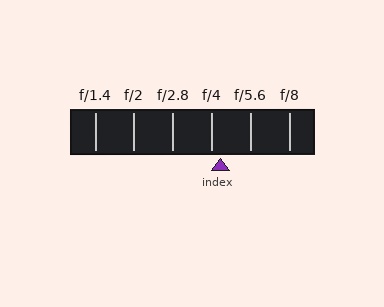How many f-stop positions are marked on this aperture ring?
There are 6 f-stop positions marked.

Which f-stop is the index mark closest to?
The index mark is closest to f/4.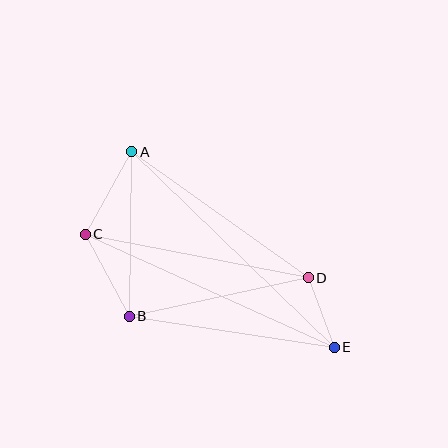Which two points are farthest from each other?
Points A and E are farthest from each other.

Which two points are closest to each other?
Points D and E are closest to each other.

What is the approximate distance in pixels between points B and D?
The distance between B and D is approximately 183 pixels.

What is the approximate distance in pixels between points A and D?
The distance between A and D is approximately 217 pixels.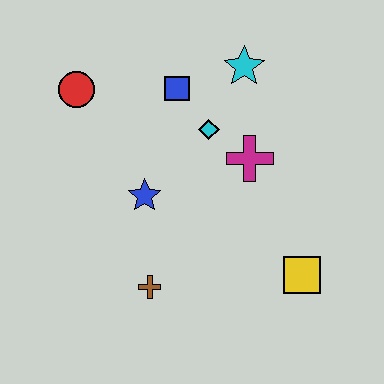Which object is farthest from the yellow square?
The red circle is farthest from the yellow square.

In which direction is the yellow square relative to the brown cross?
The yellow square is to the right of the brown cross.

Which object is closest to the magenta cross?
The cyan diamond is closest to the magenta cross.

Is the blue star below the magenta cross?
Yes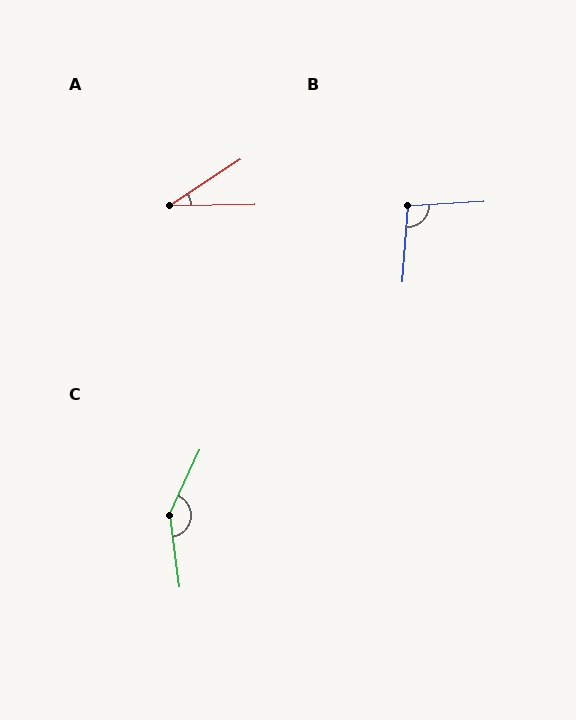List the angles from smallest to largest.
A (32°), B (97°), C (147°).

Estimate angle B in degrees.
Approximately 97 degrees.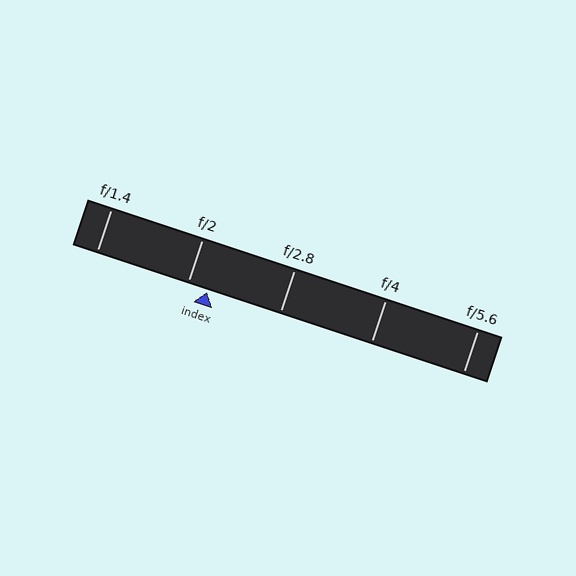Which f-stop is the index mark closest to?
The index mark is closest to f/2.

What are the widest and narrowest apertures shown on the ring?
The widest aperture shown is f/1.4 and the narrowest is f/5.6.